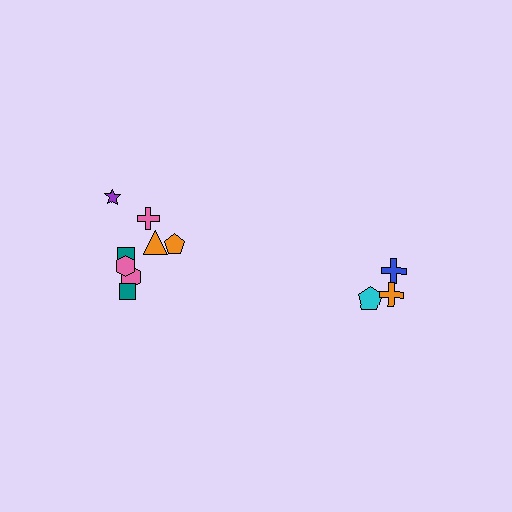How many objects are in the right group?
There are 3 objects.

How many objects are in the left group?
There are 8 objects.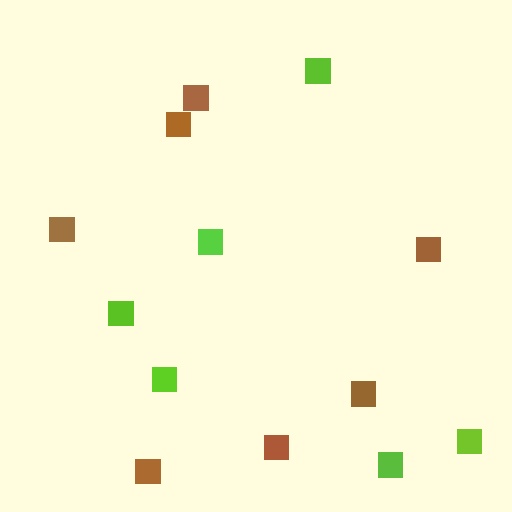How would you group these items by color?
There are 2 groups: one group of lime squares (6) and one group of brown squares (7).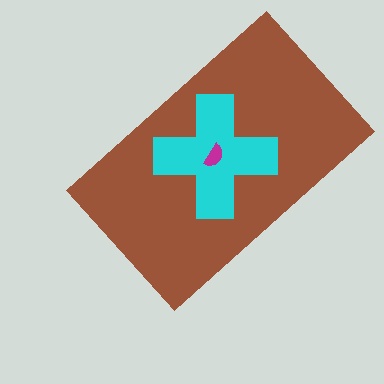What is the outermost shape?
The brown rectangle.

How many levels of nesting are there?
3.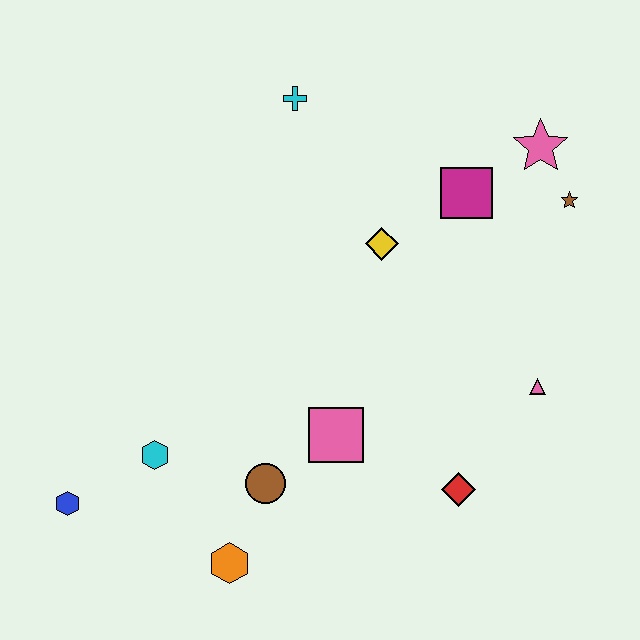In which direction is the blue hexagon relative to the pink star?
The blue hexagon is to the left of the pink star.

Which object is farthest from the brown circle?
The pink star is farthest from the brown circle.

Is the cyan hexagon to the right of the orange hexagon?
No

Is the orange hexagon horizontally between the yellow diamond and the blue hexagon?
Yes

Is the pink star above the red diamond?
Yes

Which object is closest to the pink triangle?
The red diamond is closest to the pink triangle.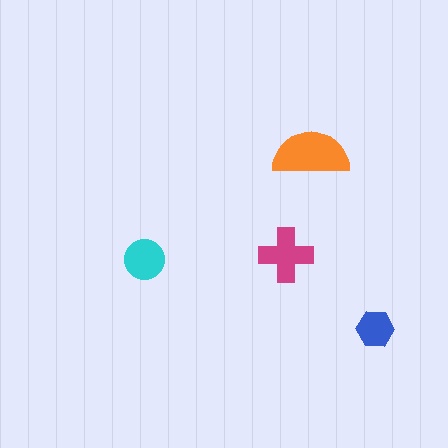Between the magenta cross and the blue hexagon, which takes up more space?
The magenta cross.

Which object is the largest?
The orange semicircle.